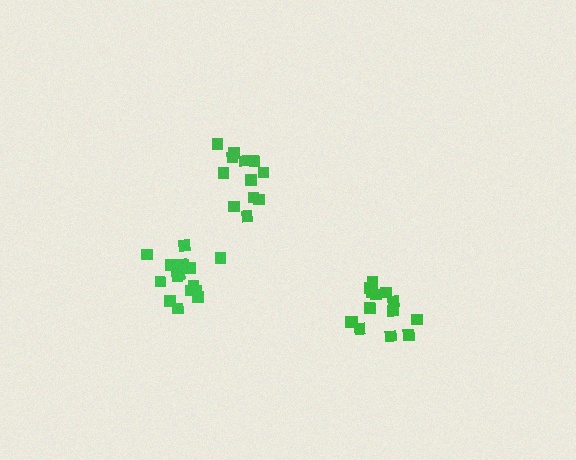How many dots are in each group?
Group 1: 14 dots, Group 2: 12 dots, Group 3: 16 dots (42 total).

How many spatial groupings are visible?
There are 3 spatial groupings.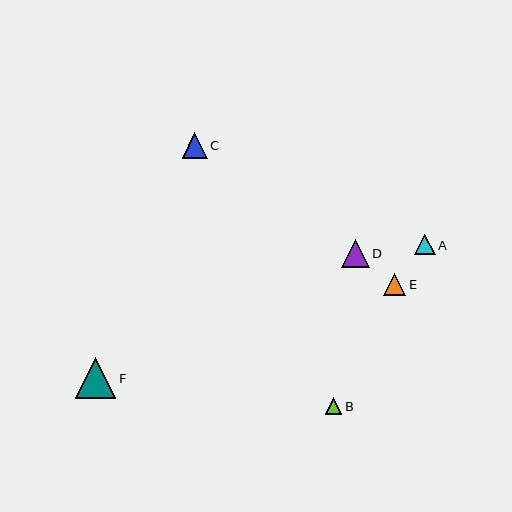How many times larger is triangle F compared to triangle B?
Triangle F is approximately 2.4 times the size of triangle B.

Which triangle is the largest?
Triangle F is the largest with a size of approximately 40 pixels.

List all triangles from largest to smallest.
From largest to smallest: F, D, C, E, A, B.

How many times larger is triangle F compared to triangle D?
Triangle F is approximately 1.5 times the size of triangle D.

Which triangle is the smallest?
Triangle B is the smallest with a size of approximately 17 pixels.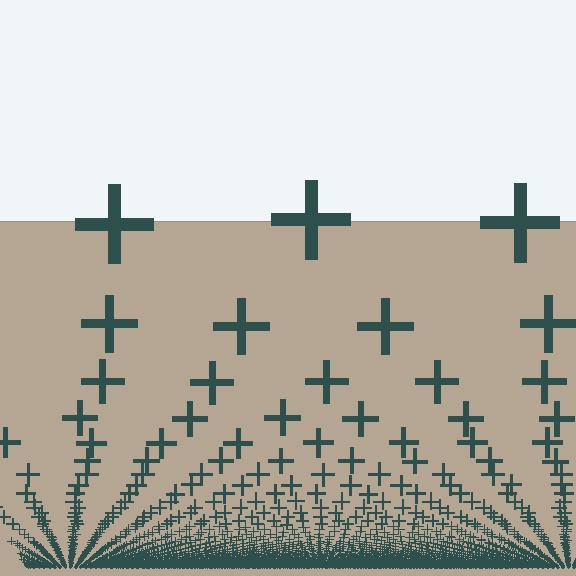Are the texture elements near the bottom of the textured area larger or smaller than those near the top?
Smaller. The gradient is inverted — elements near the bottom are smaller and denser.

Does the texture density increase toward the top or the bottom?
Density increases toward the bottom.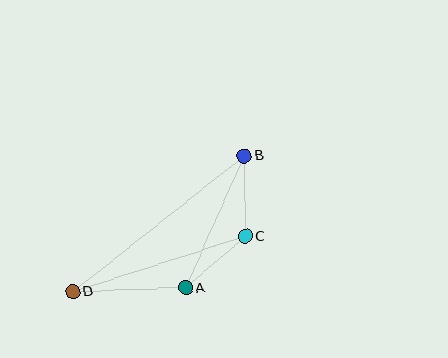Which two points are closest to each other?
Points A and C are closest to each other.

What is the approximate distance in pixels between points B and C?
The distance between B and C is approximately 81 pixels.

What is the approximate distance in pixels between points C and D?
The distance between C and D is approximately 181 pixels.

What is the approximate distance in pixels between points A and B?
The distance between A and B is approximately 144 pixels.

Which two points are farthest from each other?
Points B and D are farthest from each other.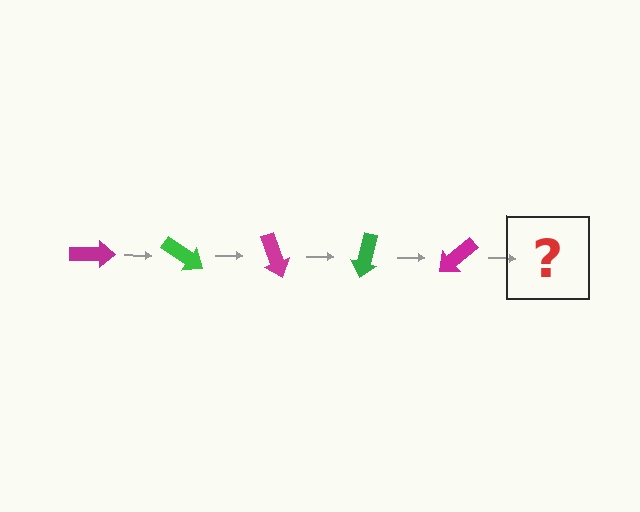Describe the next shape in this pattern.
It should be a green arrow, rotated 175 degrees from the start.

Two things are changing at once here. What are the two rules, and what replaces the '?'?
The two rules are that it rotates 35 degrees each step and the color cycles through magenta and green. The '?' should be a green arrow, rotated 175 degrees from the start.